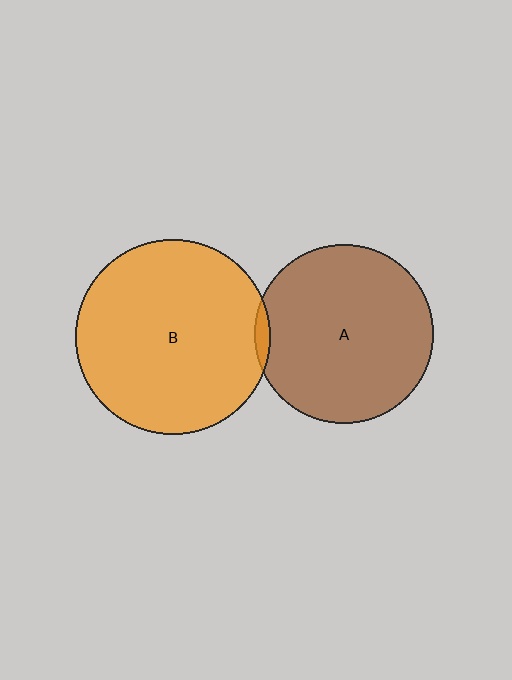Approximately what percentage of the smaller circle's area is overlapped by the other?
Approximately 5%.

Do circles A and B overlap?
Yes.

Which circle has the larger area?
Circle B (orange).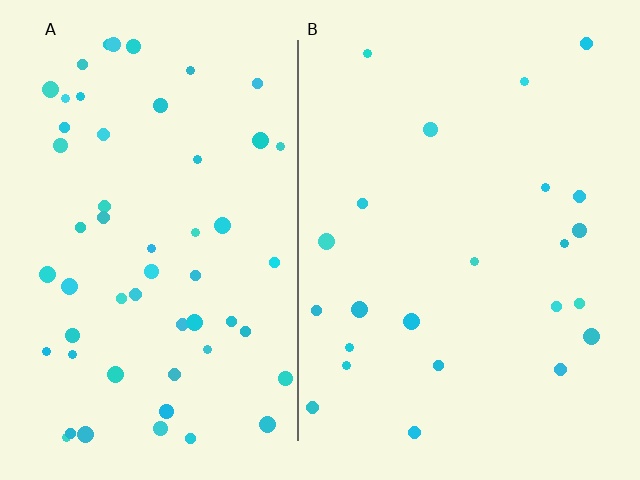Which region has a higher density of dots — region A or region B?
A (the left).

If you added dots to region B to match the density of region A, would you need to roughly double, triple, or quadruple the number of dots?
Approximately double.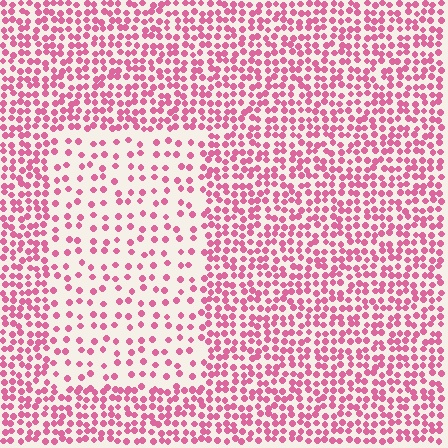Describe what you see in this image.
The image contains small pink elements arranged at two different densities. A rectangle-shaped region is visible where the elements are less densely packed than the surrounding area.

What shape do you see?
I see a rectangle.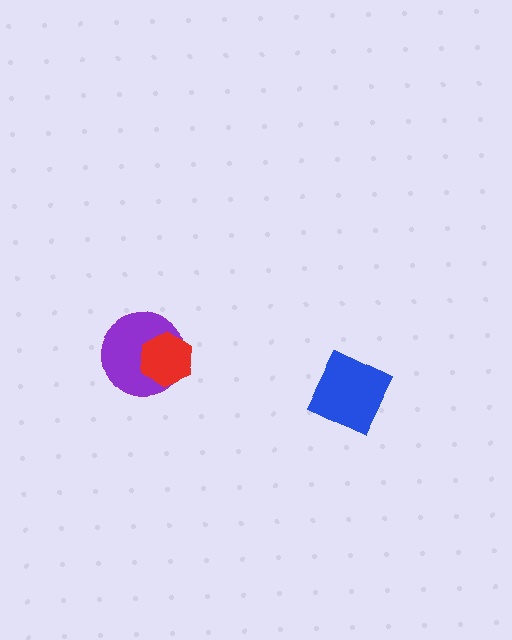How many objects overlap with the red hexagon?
1 object overlaps with the red hexagon.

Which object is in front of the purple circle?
The red hexagon is in front of the purple circle.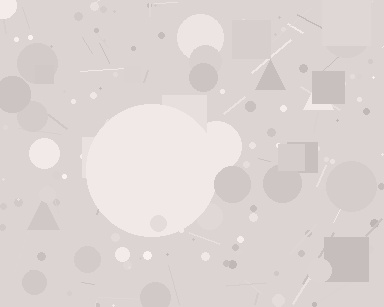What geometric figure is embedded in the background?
A circle is embedded in the background.